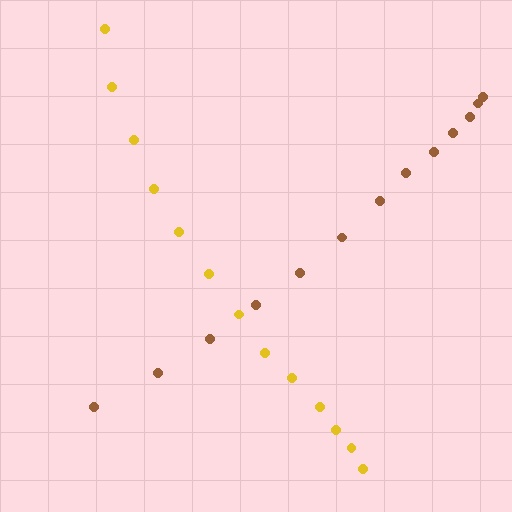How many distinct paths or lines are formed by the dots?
There are 2 distinct paths.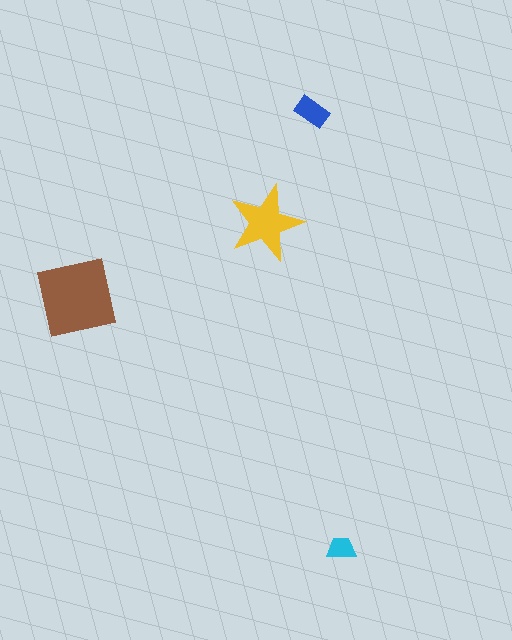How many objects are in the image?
There are 4 objects in the image.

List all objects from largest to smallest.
The brown square, the yellow star, the blue rectangle, the cyan trapezoid.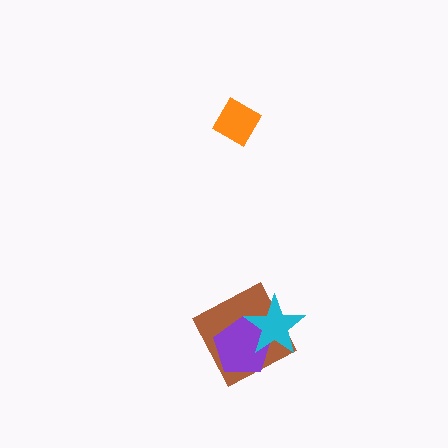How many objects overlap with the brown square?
2 objects overlap with the brown square.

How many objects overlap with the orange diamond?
0 objects overlap with the orange diamond.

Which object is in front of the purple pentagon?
The cyan star is in front of the purple pentagon.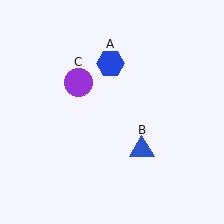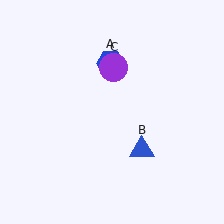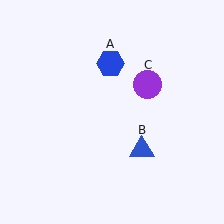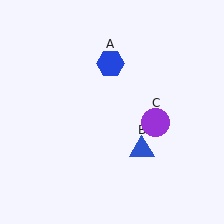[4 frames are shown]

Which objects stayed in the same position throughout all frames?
Blue hexagon (object A) and blue triangle (object B) remained stationary.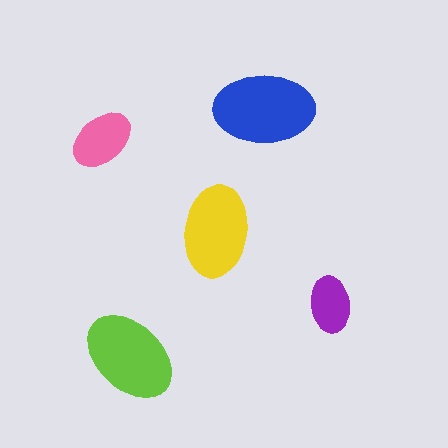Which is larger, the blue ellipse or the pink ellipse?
The blue one.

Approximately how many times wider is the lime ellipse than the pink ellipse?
About 1.5 times wider.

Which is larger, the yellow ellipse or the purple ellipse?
The yellow one.